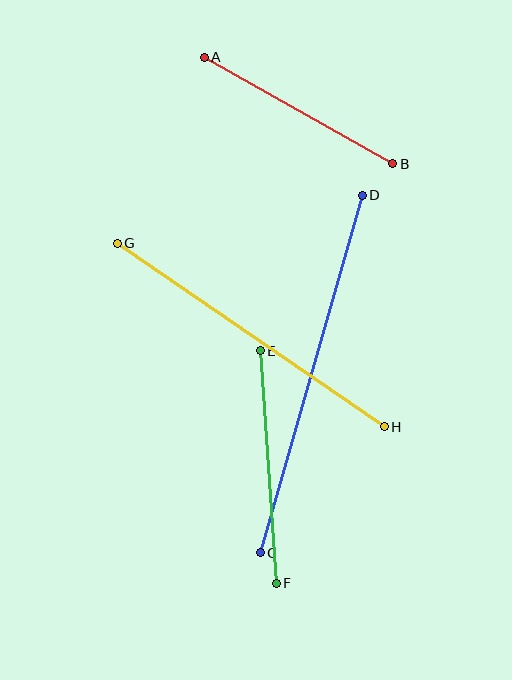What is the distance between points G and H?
The distance is approximately 324 pixels.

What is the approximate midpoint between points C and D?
The midpoint is at approximately (311, 374) pixels.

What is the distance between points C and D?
The distance is approximately 372 pixels.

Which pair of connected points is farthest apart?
Points C and D are farthest apart.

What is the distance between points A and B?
The distance is approximately 216 pixels.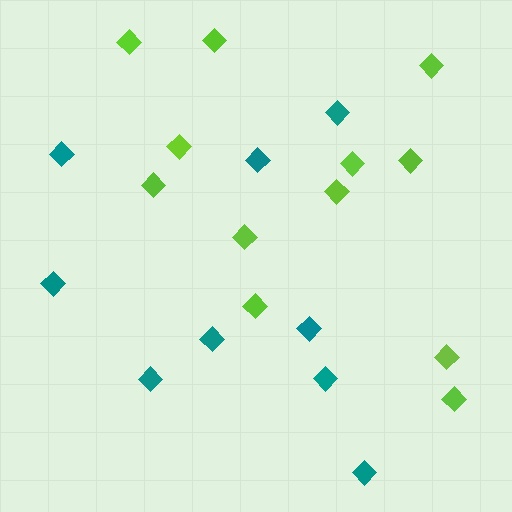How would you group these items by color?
There are 2 groups: one group of teal diamonds (9) and one group of lime diamonds (12).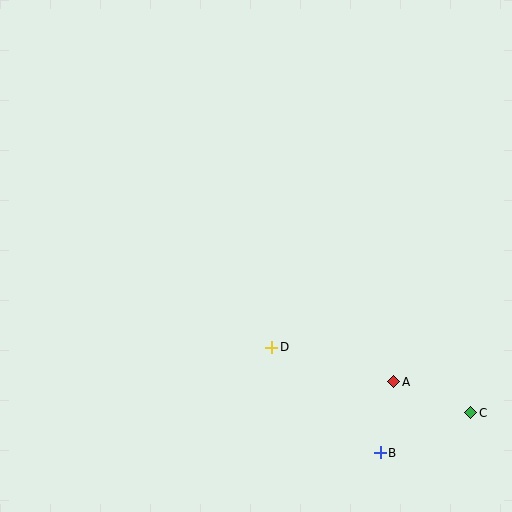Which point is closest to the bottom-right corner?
Point C is closest to the bottom-right corner.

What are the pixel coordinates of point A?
Point A is at (394, 382).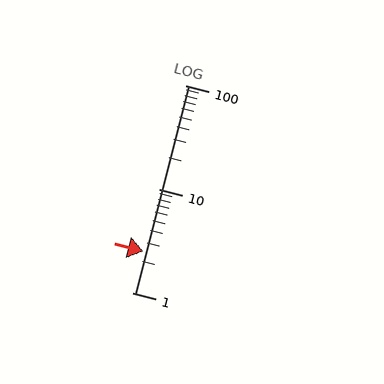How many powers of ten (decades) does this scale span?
The scale spans 2 decades, from 1 to 100.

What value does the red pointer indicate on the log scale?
The pointer indicates approximately 2.5.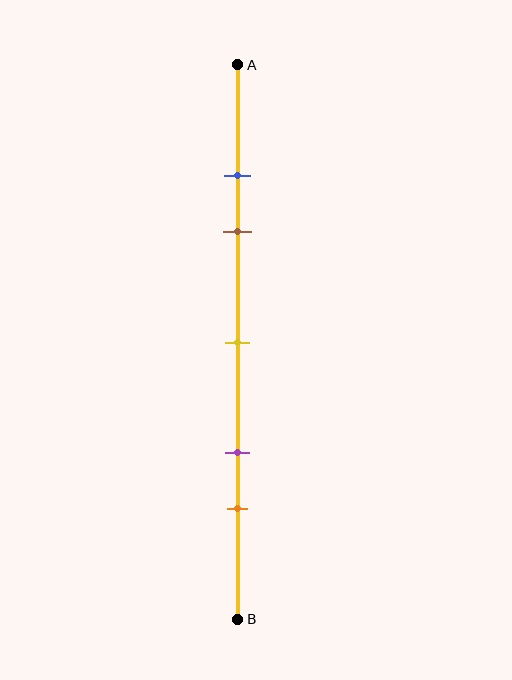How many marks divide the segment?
There are 5 marks dividing the segment.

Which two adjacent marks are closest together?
The blue and brown marks are the closest adjacent pair.